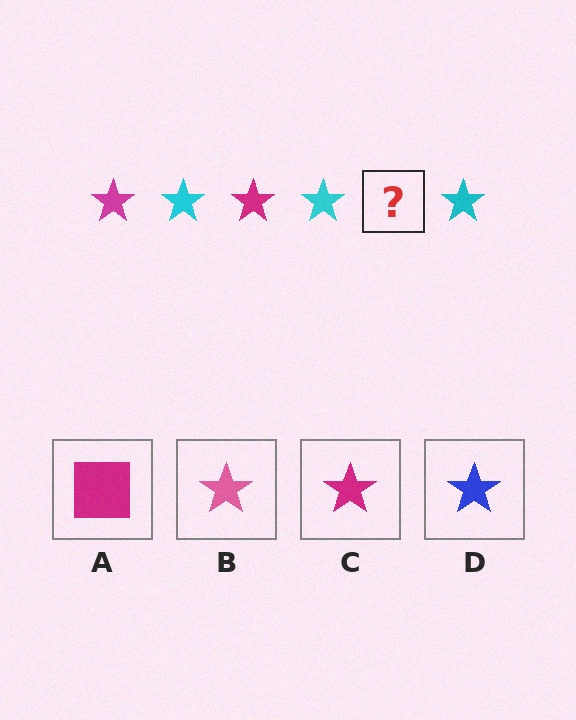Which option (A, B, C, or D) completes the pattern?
C.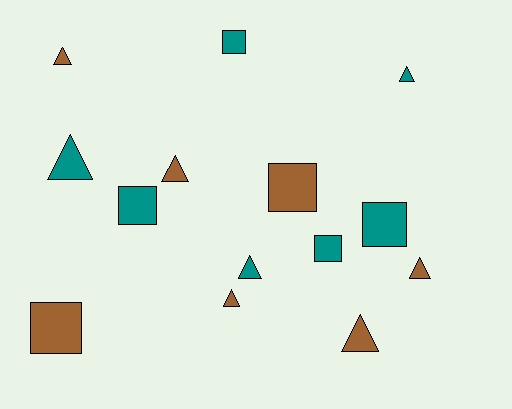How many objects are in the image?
There are 14 objects.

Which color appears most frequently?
Teal, with 7 objects.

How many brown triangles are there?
There are 5 brown triangles.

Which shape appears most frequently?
Triangle, with 8 objects.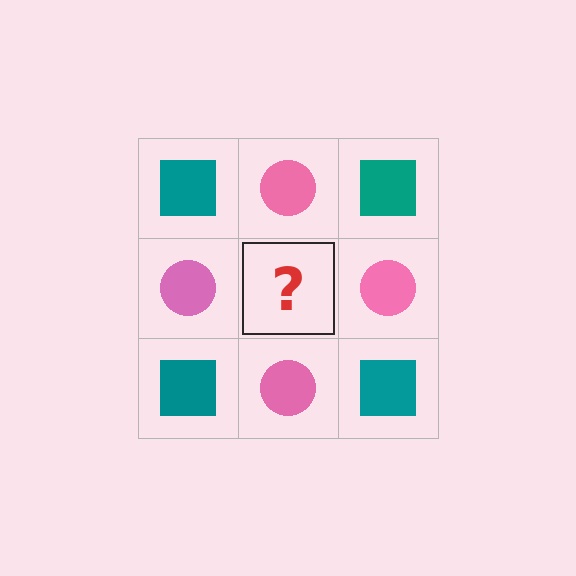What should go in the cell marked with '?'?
The missing cell should contain a teal square.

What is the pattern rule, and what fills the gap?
The rule is that it alternates teal square and pink circle in a checkerboard pattern. The gap should be filled with a teal square.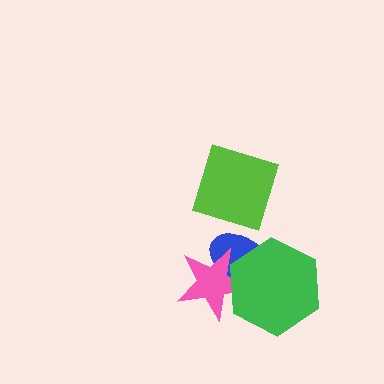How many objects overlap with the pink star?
2 objects overlap with the pink star.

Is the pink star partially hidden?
Yes, it is partially covered by another shape.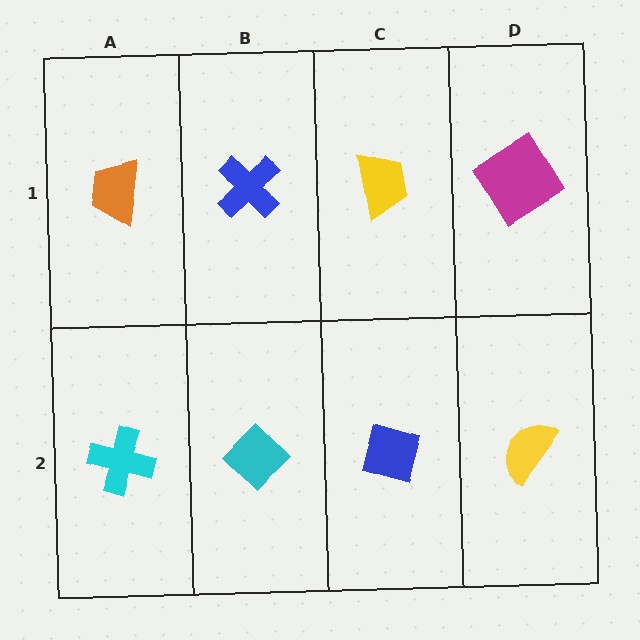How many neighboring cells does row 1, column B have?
3.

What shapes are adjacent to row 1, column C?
A blue diamond (row 2, column C), a blue cross (row 1, column B), a magenta diamond (row 1, column D).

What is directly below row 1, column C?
A blue diamond.